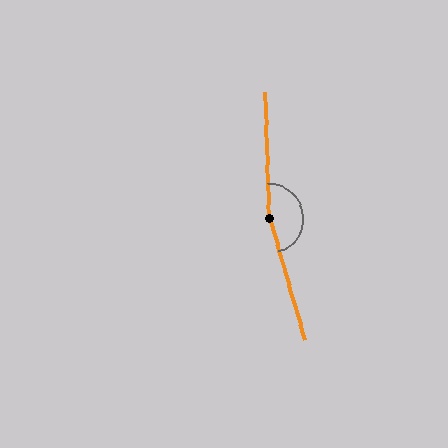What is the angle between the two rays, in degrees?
Approximately 165 degrees.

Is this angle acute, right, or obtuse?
It is obtuse.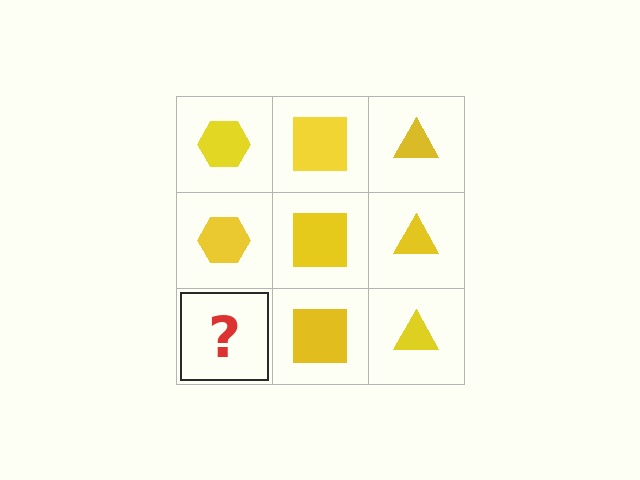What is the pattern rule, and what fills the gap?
The rule is that each column has a consistent shape. The gap should be filled with a yellow hexagon.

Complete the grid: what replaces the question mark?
The question mark should be replaced with a yellow hexagon.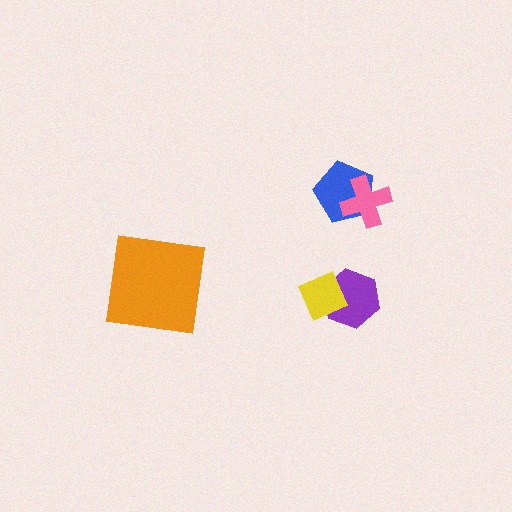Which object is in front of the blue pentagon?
The pink cross is in front of the blue pentagon.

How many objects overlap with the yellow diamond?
1 object overlaps with the yellow diamond.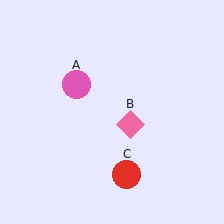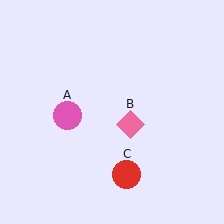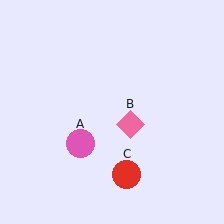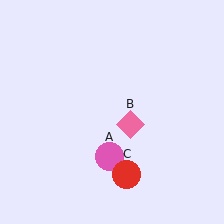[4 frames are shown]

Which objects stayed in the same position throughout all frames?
Pink diamond (object B) and red circle (object C) remained stationary.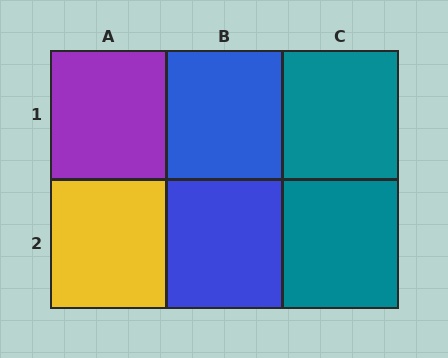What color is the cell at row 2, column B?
Blue.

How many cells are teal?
2 cells are teal.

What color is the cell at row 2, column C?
Teal.